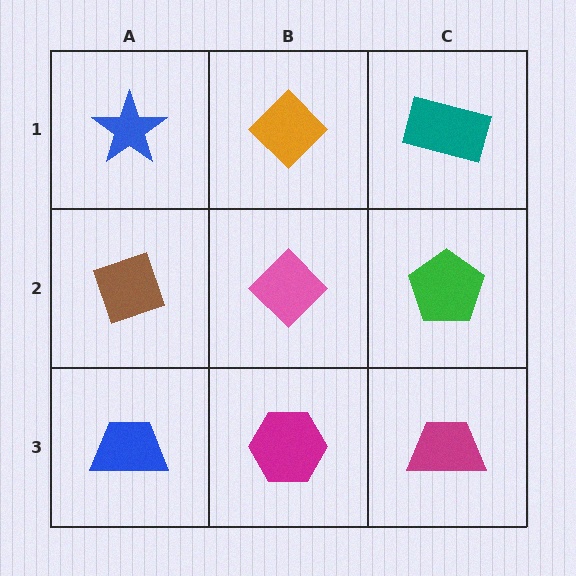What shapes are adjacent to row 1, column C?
A green pentagon (row 2, column C), an orange diamond (row 1, column B).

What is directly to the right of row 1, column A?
An orange diamond.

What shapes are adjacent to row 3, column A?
A brown diamond (row 2, column A), a magenta hexagon (row 3, column B).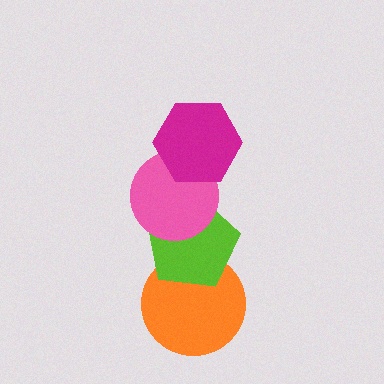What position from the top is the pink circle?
The pink circle is 2nd from the top.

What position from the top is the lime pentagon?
The lime pentagon is 3rd from the top.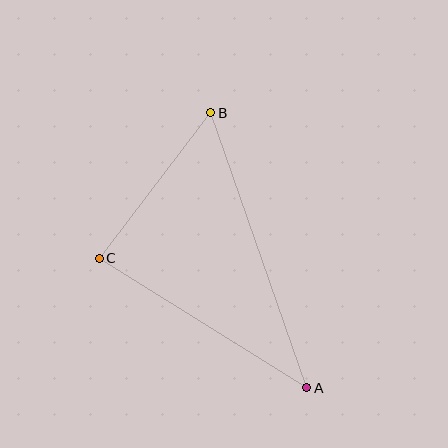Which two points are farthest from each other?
Points A and B are farthest from each other.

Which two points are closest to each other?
Points B and C are closest to each other.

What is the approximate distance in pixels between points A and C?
The distance between A and C is approximately 245 pixels.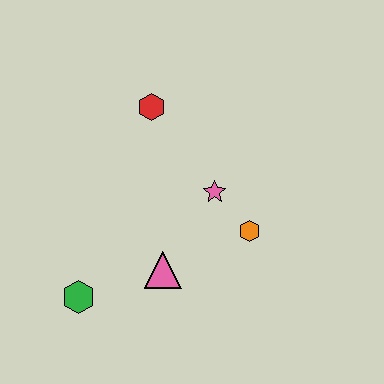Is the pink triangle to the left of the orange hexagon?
Yes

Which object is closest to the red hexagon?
The pink star is closest to the red hexagon.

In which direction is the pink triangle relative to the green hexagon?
The pink triangle is to the right of the green hexagon.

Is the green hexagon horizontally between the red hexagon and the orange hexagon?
No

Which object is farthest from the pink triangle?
The red hexagon is farthest from the pink triangle.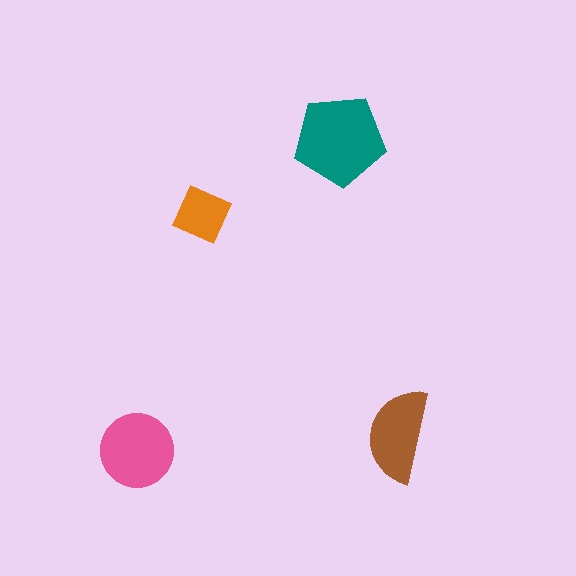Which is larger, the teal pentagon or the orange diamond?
The teal pentagon.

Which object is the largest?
The teal pentagon.